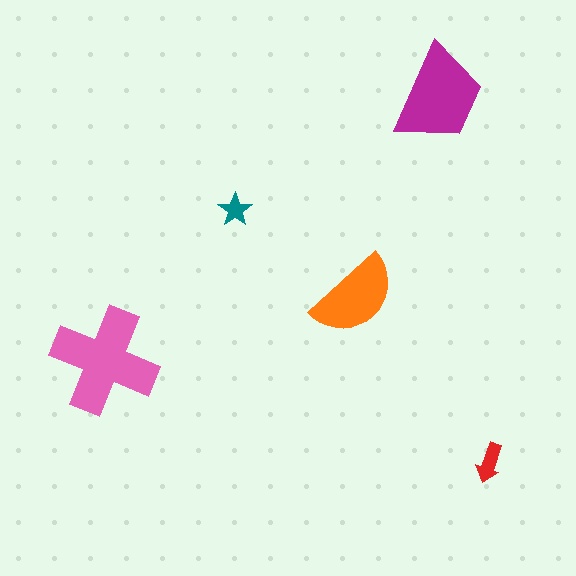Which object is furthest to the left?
The pink cross is leftmost.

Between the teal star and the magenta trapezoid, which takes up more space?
The magenta trapezoid.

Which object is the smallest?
The teal star.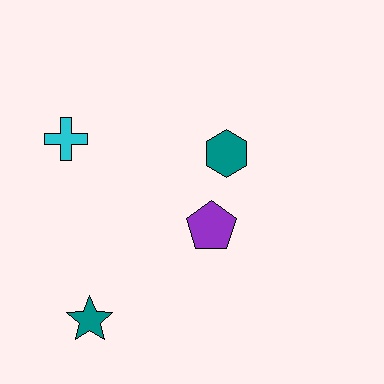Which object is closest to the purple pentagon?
The teal hexagon is closest to the purple pentagon.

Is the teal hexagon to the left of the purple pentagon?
No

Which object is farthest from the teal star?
The teal hexagon is farthest from the teal star.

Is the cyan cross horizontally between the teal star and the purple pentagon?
No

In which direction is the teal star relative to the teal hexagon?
The teal star is below the teal hexagon.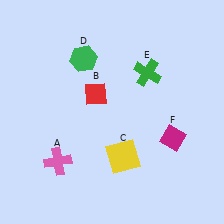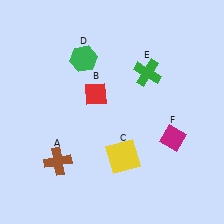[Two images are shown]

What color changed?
The cross (A) changed from pink in Image 1 to brown in Image 2.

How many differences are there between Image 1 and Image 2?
There is 1 difference between the two images.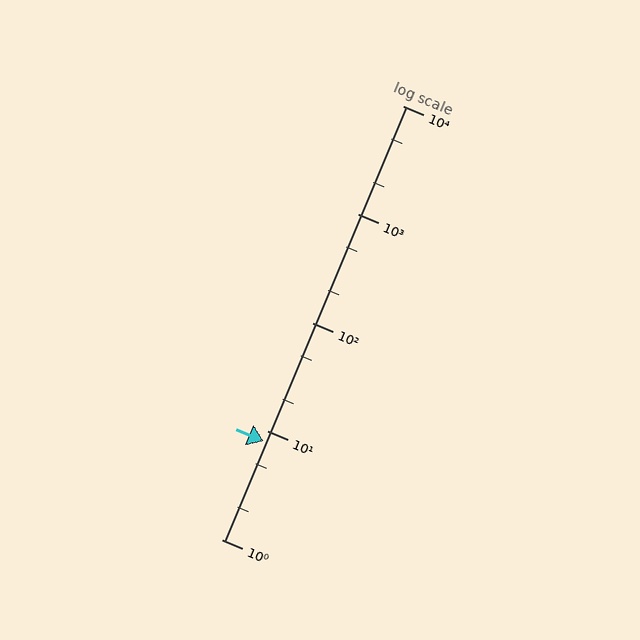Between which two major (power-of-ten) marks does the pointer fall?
The pointer is between 1 and 10.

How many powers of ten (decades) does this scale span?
The scale spans 4 decades, from 1 to 10000.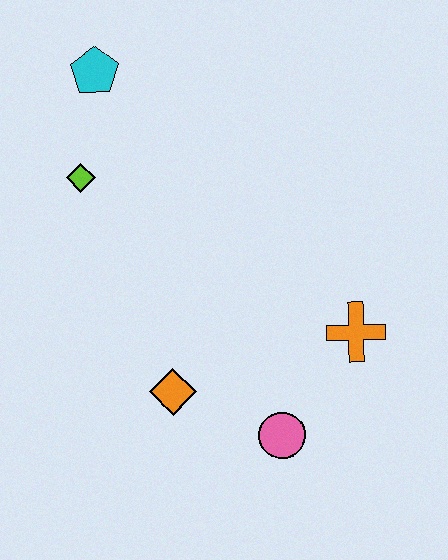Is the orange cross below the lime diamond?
Yes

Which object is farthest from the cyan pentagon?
The pink circle is farthest from the cyan pentagon.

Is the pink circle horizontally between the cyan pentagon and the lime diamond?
No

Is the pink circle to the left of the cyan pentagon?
No